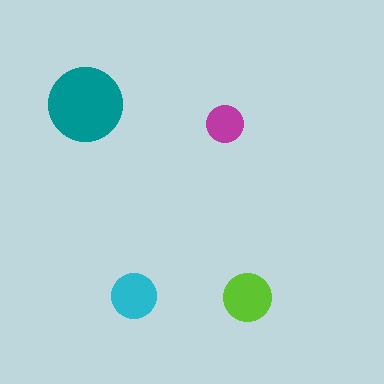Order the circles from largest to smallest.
the teal one, the lime one, the cyan one, the magenta one.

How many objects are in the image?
There are 4 objects in the image.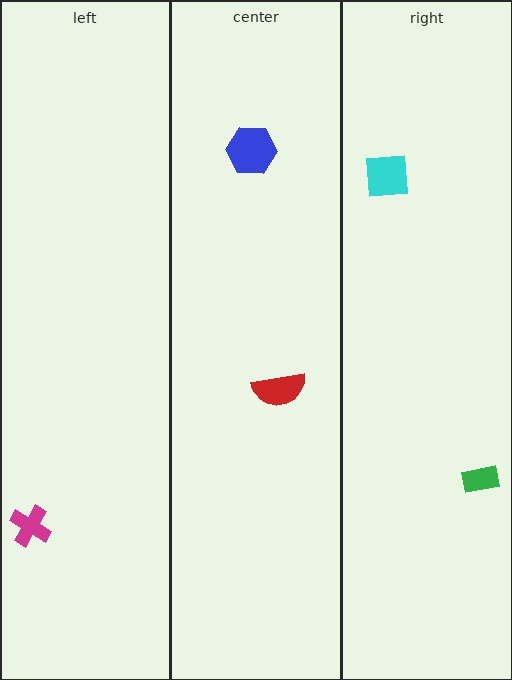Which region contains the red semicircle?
The center region.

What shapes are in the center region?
The blue hexagon, the red semicircle.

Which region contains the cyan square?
The right region.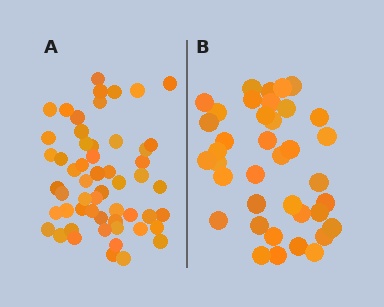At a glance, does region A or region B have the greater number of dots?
Region A (the left region) has more dots.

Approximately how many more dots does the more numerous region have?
Region A has approximately 15 more dots than region B.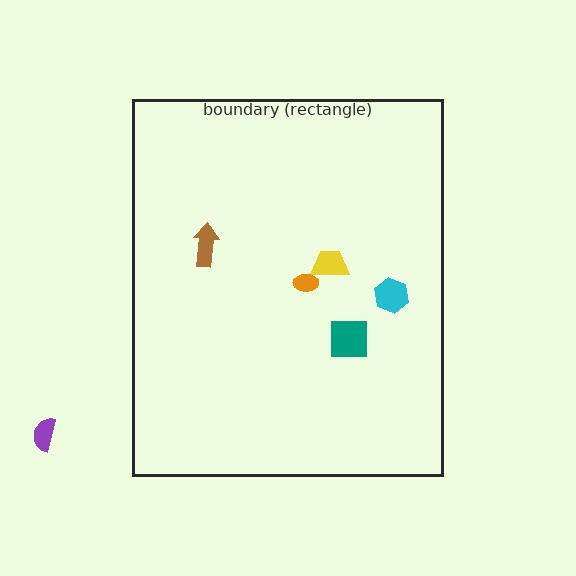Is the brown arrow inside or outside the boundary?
Inside.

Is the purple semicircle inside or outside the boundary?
Outside.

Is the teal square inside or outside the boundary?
Inside.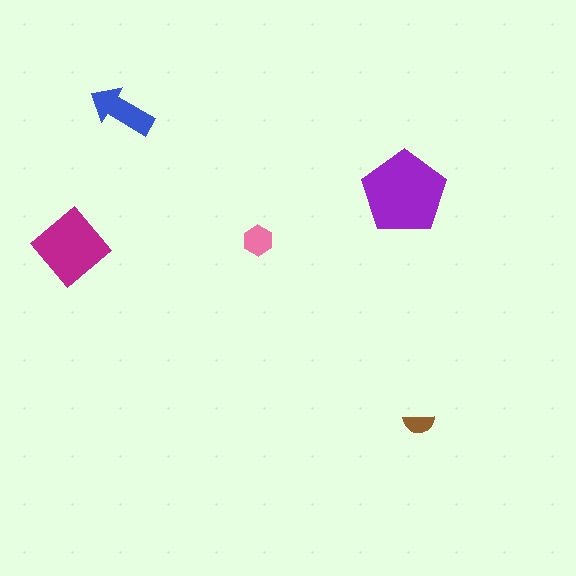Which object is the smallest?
The brown semicircle.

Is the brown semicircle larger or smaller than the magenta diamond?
Smaller.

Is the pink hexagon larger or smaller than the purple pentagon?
Smaller.